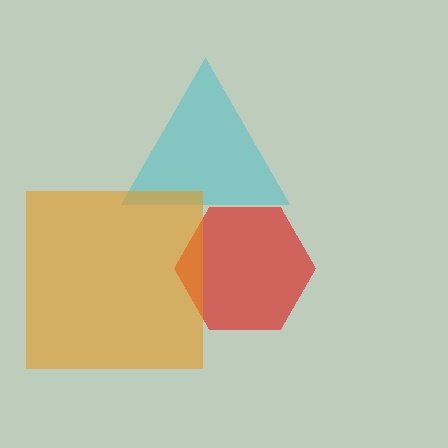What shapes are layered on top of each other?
The layered shapes are: a cyan triangle, a red hexagon, an orange square.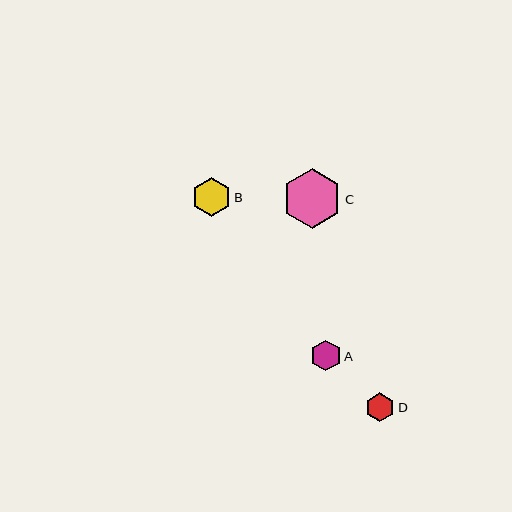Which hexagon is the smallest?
Hexagon D is the smallest with a size of approximately 29 pixels.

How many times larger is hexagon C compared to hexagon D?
Hexagon C is approximately 2.0 times the size of hexagon D.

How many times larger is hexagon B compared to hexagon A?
Hexagon B is approximately 1.3 times the size of hexagon A.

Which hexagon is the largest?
Hexagon C is the largest with a size of approximately 59 pixels.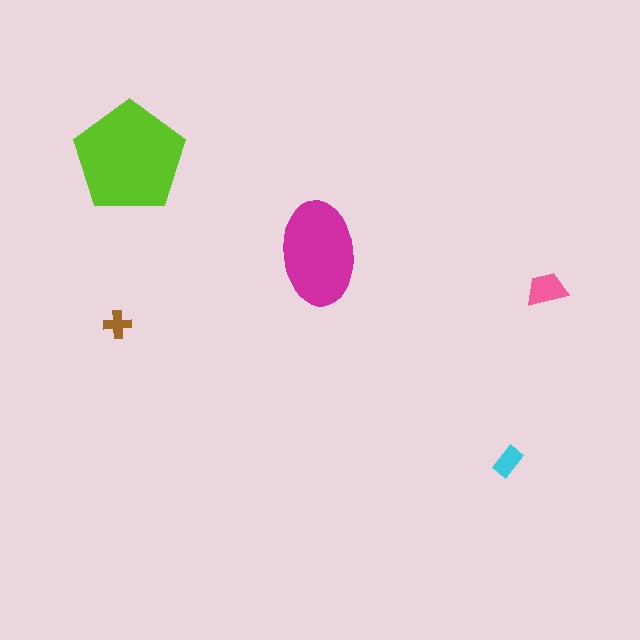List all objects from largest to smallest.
The lime pentagon, the magenta ellipse, the pink trapezoid, the cyan rectangle, the brown cross.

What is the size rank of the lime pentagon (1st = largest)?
1st.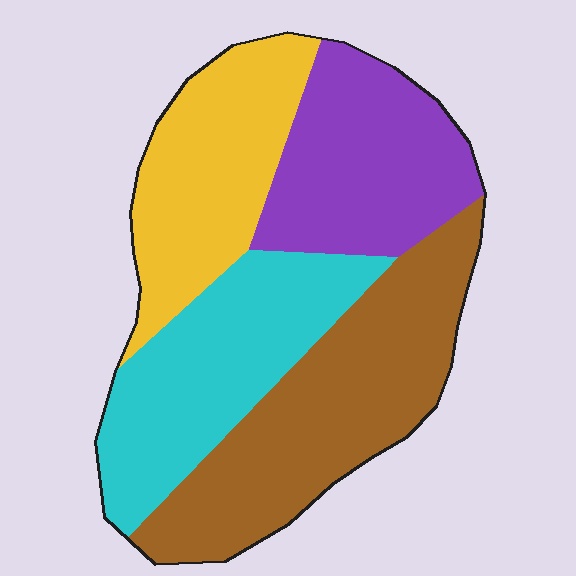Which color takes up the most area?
Brown, at roughly 30%.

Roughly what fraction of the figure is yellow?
Yellow covers 22% of the figure.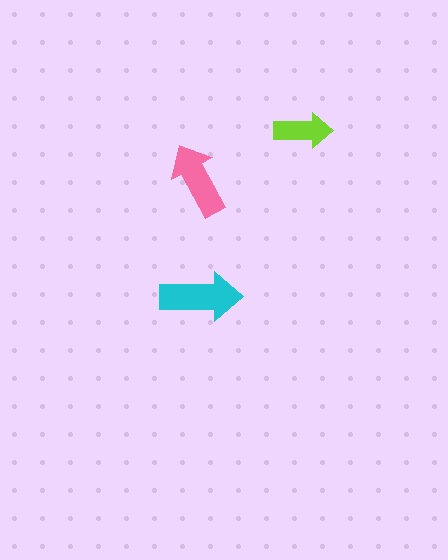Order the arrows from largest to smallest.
the cyan one, the pink one, the lime one.